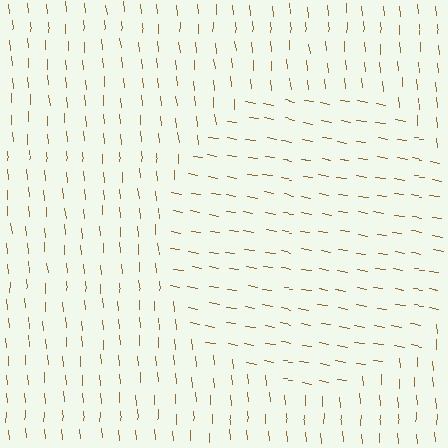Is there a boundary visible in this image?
Yes, there is a texture boundary formed by a change in line orientation.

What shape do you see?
I see a circle.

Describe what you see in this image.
The image is filled with small brown line segments. A circle region in the image has lines oriented differently from the surrounding lines, creating a visible texture boundary.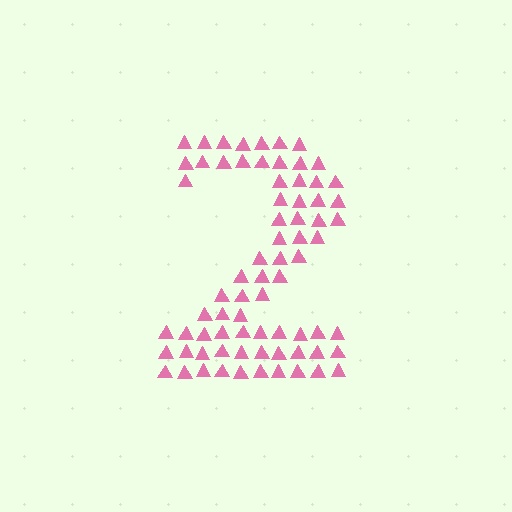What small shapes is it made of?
It is made of small triangles.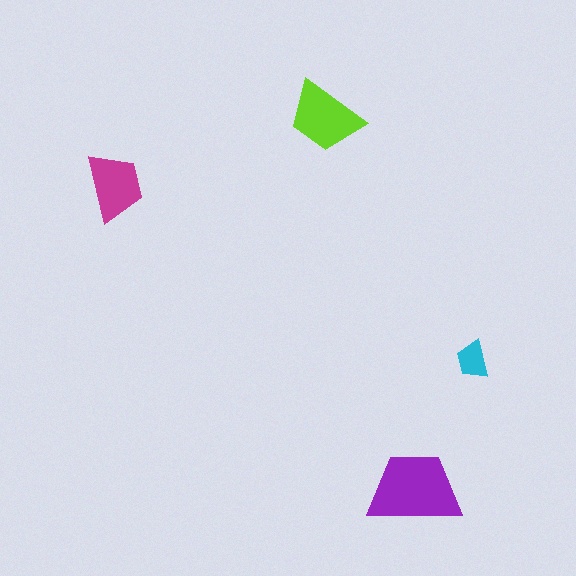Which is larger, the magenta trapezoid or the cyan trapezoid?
The magenta one.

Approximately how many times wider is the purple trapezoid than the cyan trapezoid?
About 2.5 times wider.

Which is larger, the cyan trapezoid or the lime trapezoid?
The lime one.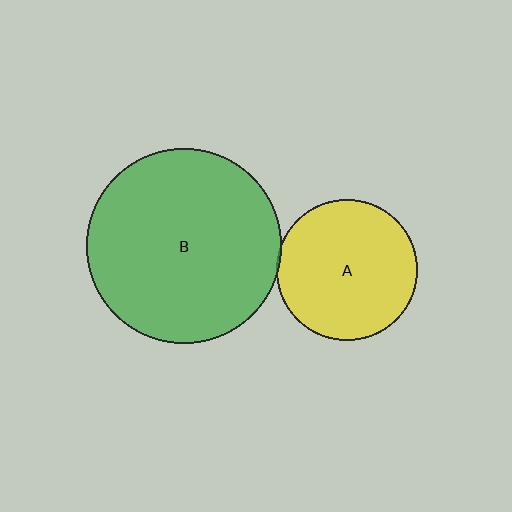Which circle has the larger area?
Circle B (green).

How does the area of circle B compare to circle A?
Approximately 1.9 times.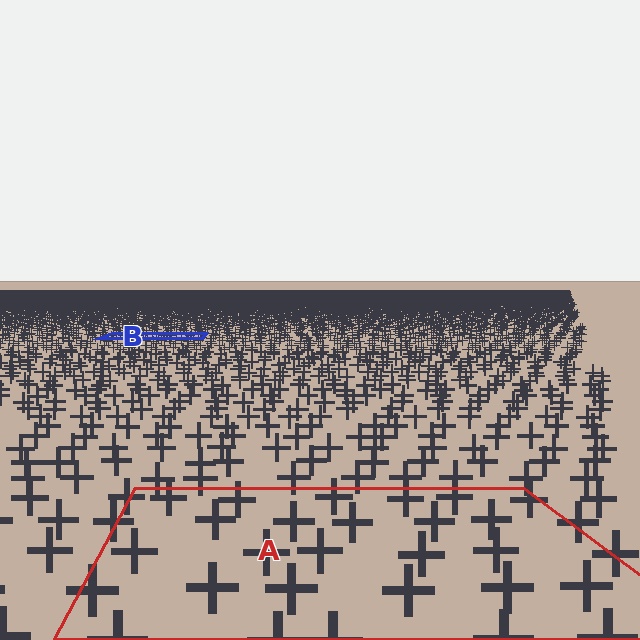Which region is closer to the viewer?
Region A is closer. The texture elements there are larger and more spread out.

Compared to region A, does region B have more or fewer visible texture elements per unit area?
Region B has more texture elements per unit area — they are packed more densely because it is farther away.